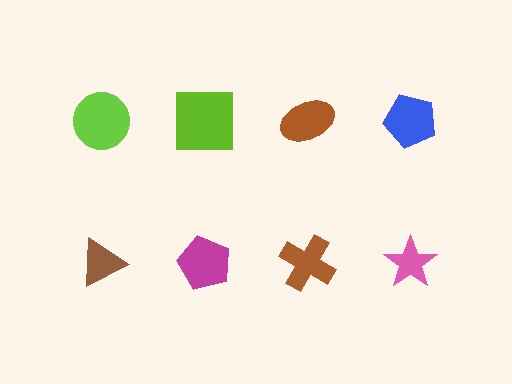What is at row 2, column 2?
A magenta pentagon.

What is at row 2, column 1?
A brown triangle.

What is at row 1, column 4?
A blue pentagon.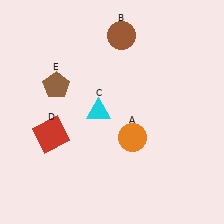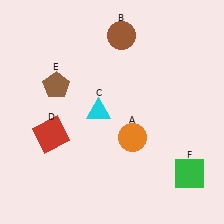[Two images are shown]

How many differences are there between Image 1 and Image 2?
There is 1 difference between the two images.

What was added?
A green square (F) was added in Image 2.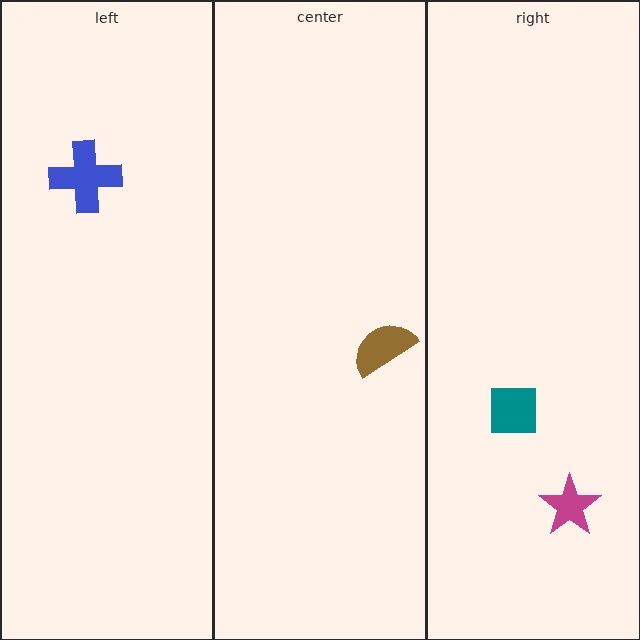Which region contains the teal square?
The right region.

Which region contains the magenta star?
The right region.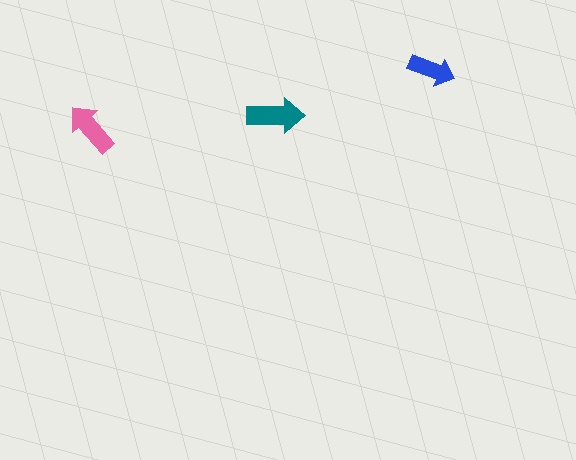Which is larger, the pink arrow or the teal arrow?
The teal one.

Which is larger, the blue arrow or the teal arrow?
The teal one.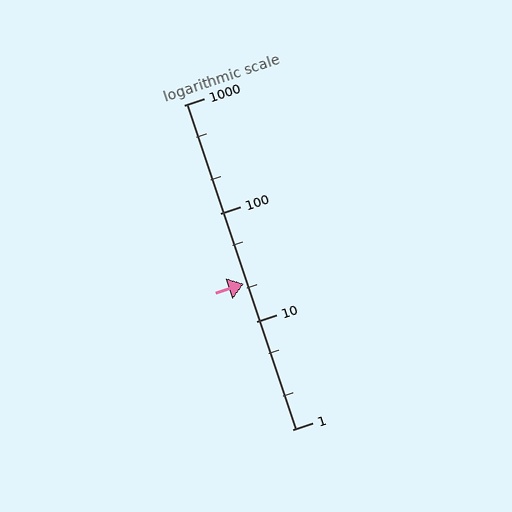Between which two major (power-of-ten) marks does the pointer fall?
The pointer is between 10 and 100.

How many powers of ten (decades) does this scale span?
The scale spans 3 decades, from 1 to 1000.